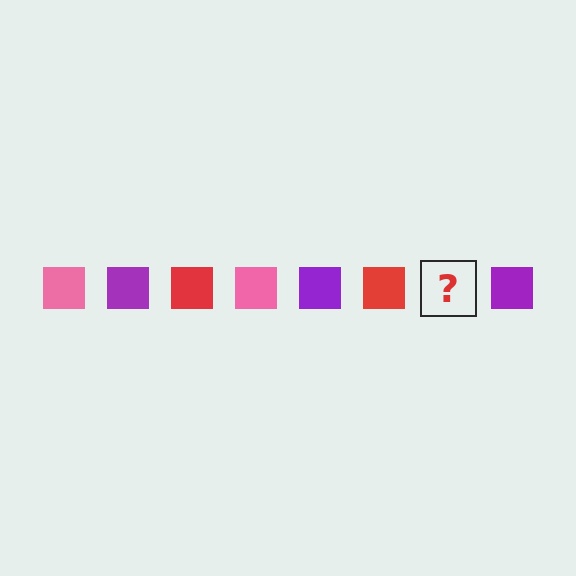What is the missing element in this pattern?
The missing element is a pink square.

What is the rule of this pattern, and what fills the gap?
The rule is that the pattern cycles through pink, purple, red squares. The gap should be filled with a pink square.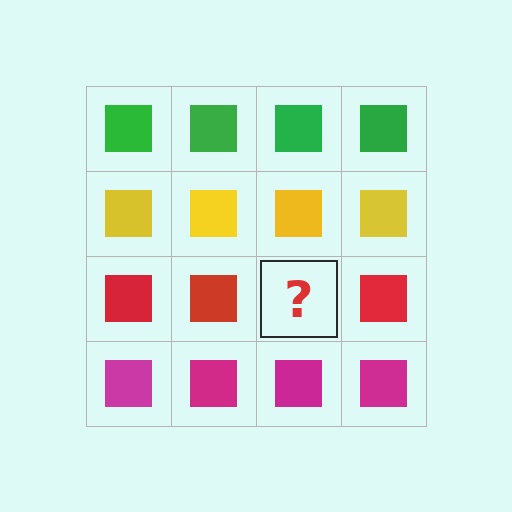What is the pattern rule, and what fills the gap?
The rule is that each row has a consistent color. The gap should be filled with a red square.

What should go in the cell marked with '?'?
The missing cell should contain a red square.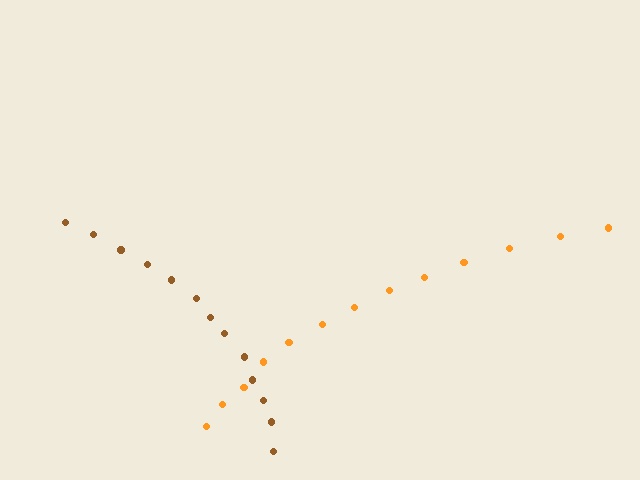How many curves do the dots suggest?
There are 2 distinct paths.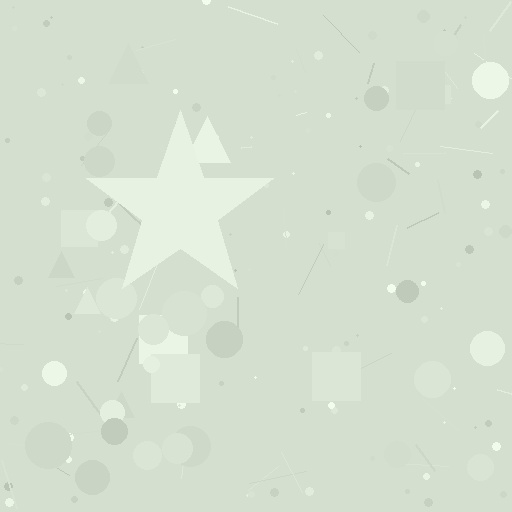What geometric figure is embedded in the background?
A star is embedded in the background.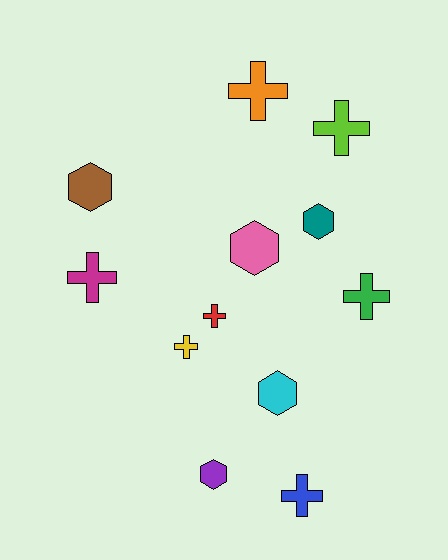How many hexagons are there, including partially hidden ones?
There are 5 hexagons.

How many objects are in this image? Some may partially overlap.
There are 12 objects.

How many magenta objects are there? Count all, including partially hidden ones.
There is 1 magenta object.